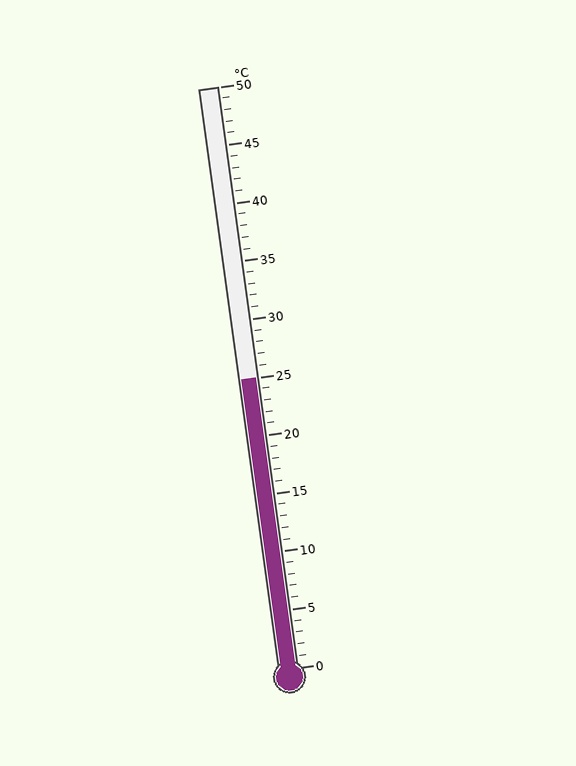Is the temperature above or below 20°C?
The temperature is above 20°C.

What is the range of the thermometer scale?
The thermometer scale ranges from 0°C to 50°C.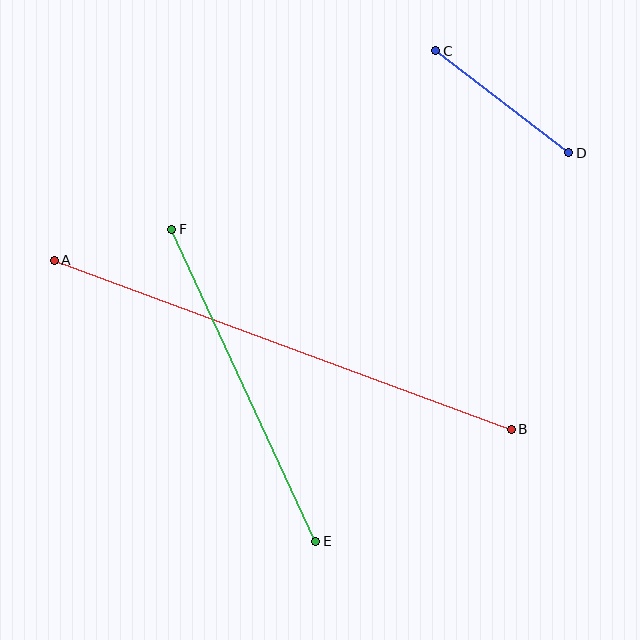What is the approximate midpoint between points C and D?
The midpoint is at approximately (502, 102) pixels.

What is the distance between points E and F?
The distance is approximately 344 pixels.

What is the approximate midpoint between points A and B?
The midpoint is at approximately (283, 345) pixels.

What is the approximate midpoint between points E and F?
The midpoint is at approximately (244, 385) pixels.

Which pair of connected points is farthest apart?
Points A and B are farthest apart.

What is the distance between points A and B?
The distance is approximately 487 pixels.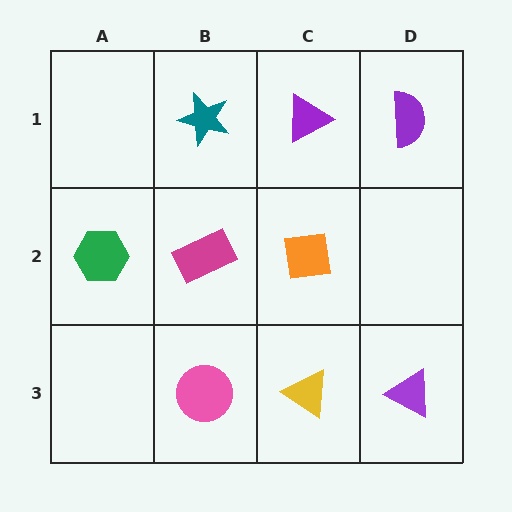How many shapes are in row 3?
3 shapes.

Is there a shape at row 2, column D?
No, that cell is empty.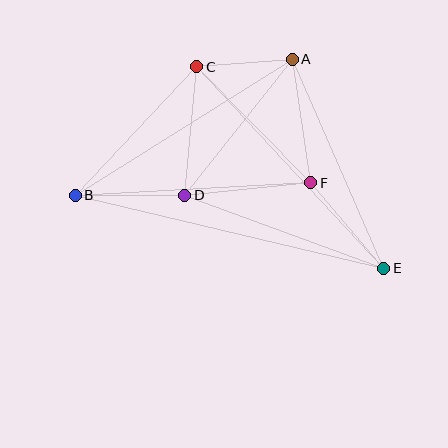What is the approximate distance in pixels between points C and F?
The distance between C and F is approximately 163 pixels.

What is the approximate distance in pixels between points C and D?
The distance between C and D is approximately 129 pixels.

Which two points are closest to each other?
Points A and C are closest to each other.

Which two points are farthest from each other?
Points B and E are farthest from each other.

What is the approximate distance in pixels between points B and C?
The distance between B and C is approximately 177 pixels.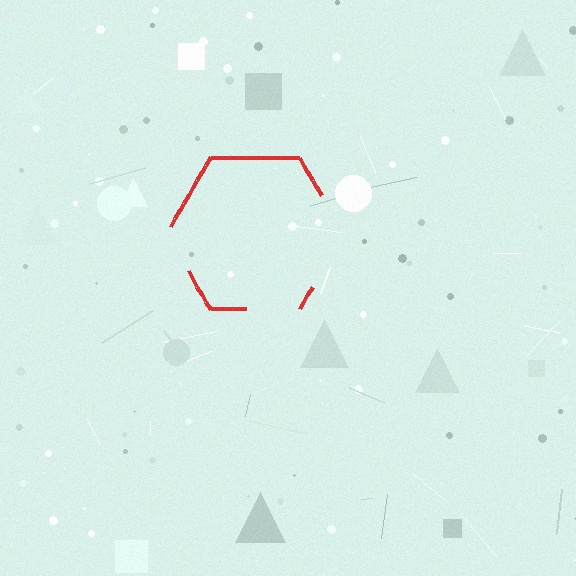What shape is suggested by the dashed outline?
The dashed outline suggests a hexagon.